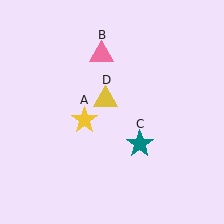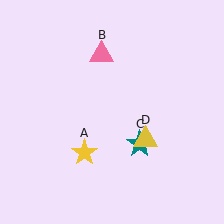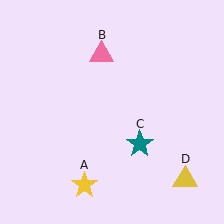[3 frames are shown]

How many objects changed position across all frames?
2 objects changed position: yellow star (object A), yellow triangle (object D).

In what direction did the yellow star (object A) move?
The yellow star (object A) moved down.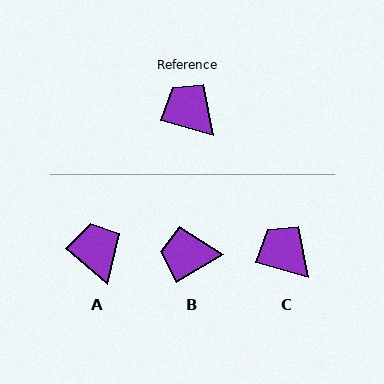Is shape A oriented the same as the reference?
No, it is off by about 25 degrees.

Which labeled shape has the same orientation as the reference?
C.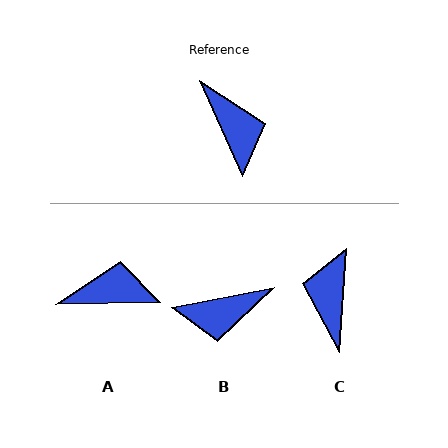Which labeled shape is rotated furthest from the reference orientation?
C, about 152 degrees away.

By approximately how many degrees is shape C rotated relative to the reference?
Approximately 152 degrees counter-clockwise.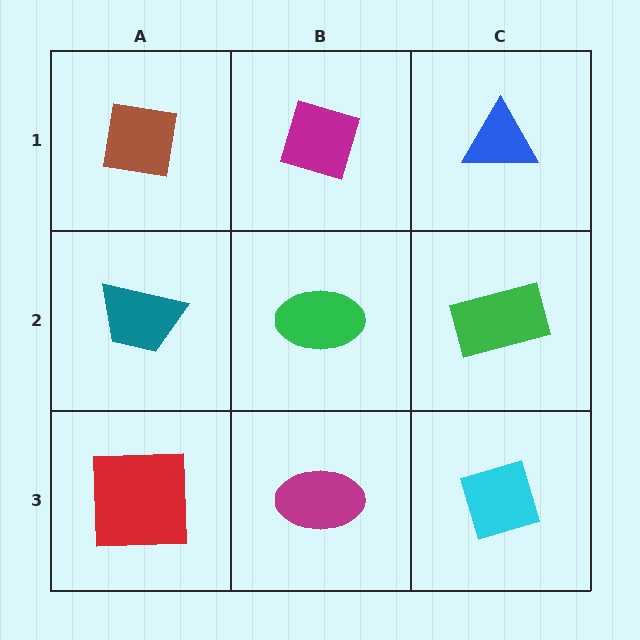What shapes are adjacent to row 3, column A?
A teal trapezoid (row 2, column A), a magenta ellipse (row 3, column B).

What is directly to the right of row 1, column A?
A magenta diamond.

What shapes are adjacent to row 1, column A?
A teal trapezoid (row 2, column A), a magenta diamond (row 1, column B).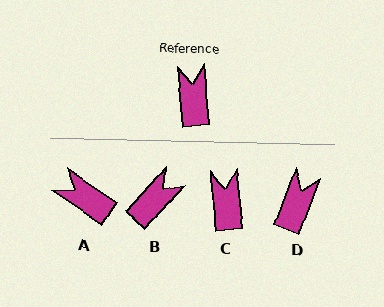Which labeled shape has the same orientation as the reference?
C.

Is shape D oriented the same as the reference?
No, it is off by about 27 degrees.